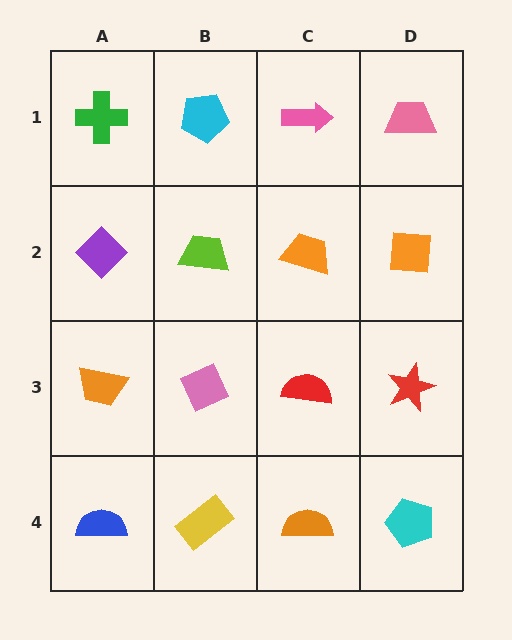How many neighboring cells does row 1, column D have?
2.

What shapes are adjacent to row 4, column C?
A red semicircle (row 3, column C), a yellow rectangle (row 4, column B), a cyan pentagon (row 4, column D).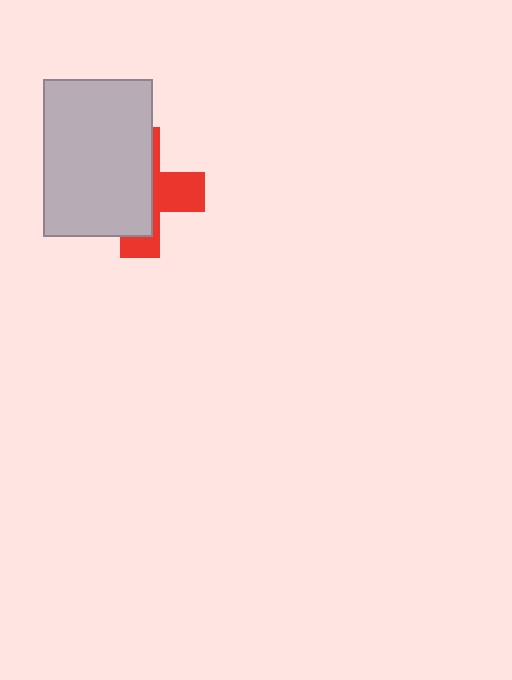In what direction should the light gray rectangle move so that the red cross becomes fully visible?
The light gray rectangle should move left. That is the shortest direction to clear the overlap and leave the red cross fully visible.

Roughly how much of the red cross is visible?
A small part of it is visible (roughly 37%).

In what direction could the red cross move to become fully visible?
The red cross could move right. That would shift it out from behind the light gray rectangle entirely.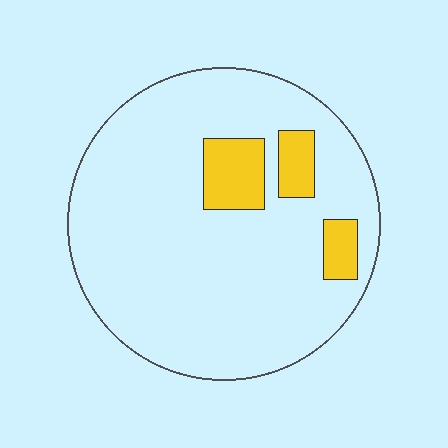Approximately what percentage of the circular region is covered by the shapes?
Approximately 10%.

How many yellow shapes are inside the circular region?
3.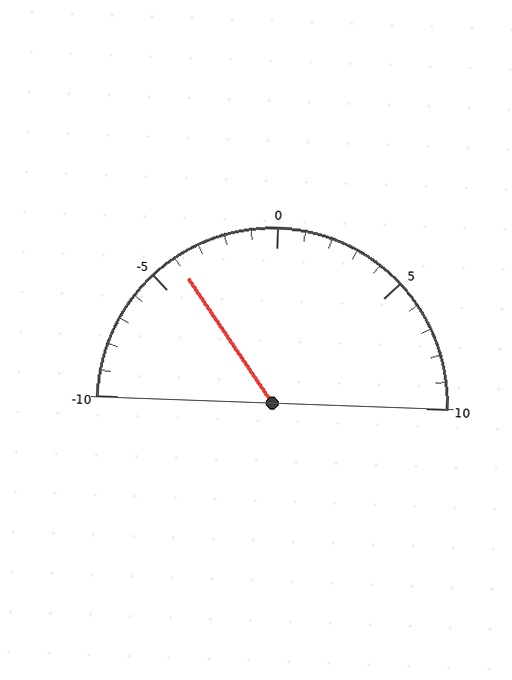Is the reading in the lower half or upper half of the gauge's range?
The reading is in the lower half of the range (-10 to 10).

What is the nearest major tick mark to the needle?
The nearest major tick mark is -5.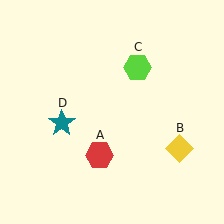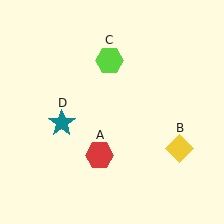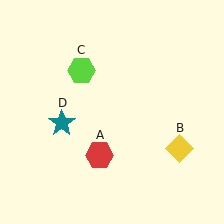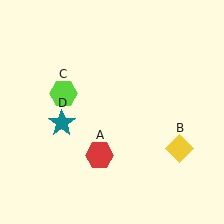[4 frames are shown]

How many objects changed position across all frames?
1 object changed position: lime hexagon (object C).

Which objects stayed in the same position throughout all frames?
Red hexagon (object A) and yellow diamond (object B) and teal star (object D) remained stationary.